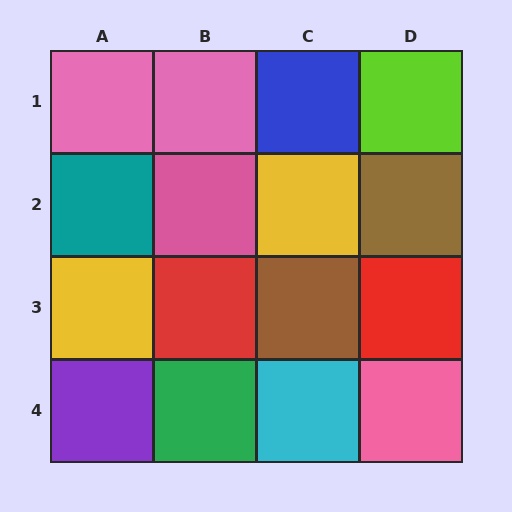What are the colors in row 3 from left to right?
Yellow, red, brown, red.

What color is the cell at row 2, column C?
Yellow.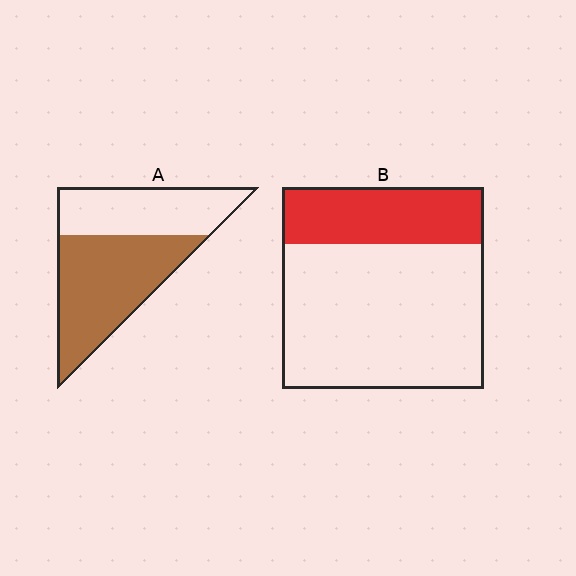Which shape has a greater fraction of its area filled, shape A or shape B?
Shape A.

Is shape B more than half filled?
No.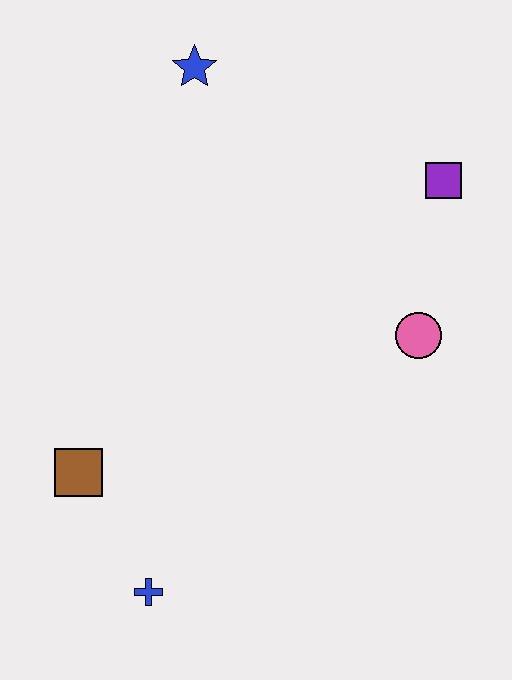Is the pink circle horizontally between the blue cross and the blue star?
No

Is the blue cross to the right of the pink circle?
No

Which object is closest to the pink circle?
The purple square is closest to the pink circle.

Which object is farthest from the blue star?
The blue cross is farthest from the blue star.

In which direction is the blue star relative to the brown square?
The blue star is above the brown square.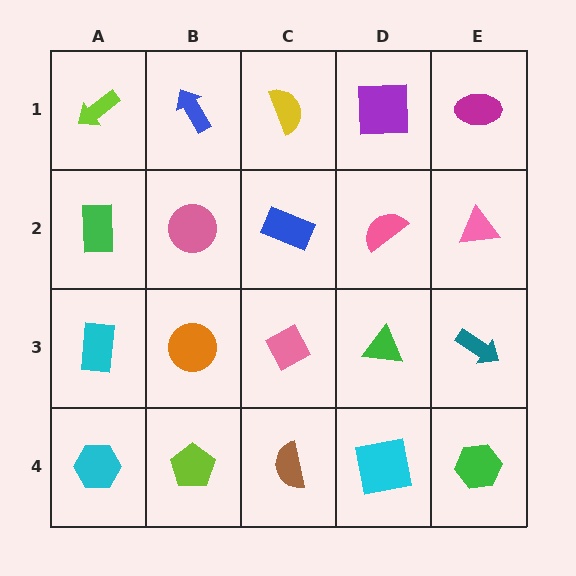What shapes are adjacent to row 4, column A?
A cyan rectangle (row 3, column A), a lime pentagon (row 4, column B).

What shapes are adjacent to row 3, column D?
A pink semicircle (row 2, column D), a cyan square (row 4, column D), a pink diamond (row 3, column C), a teal arrow (row 3, column E).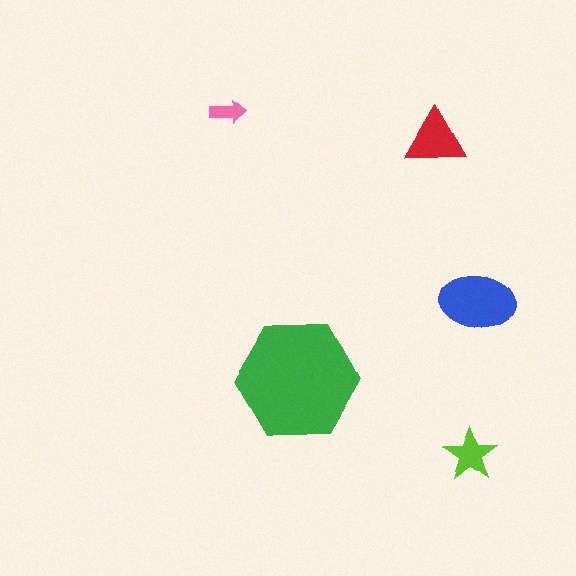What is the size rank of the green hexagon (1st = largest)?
1st.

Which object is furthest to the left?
The pink arrow is leftmost.